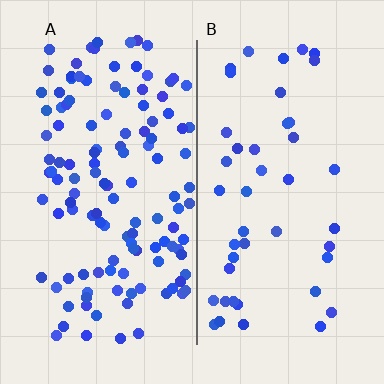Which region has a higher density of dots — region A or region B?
A (the left).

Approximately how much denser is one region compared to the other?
Approximately 2.9× — region A over region B.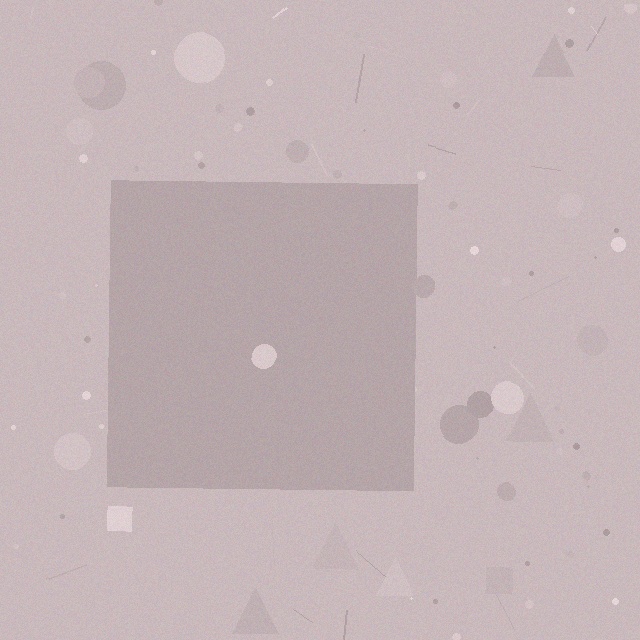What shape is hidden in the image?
A square is hidden in the image.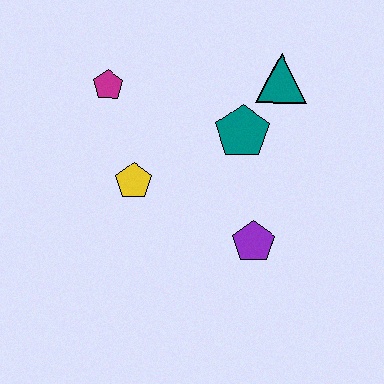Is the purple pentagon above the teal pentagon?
No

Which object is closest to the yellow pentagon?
The magenta pentagon is closest to the yellow pentagon.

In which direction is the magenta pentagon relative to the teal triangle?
The magenta pentagon is to the left of the teal triangle.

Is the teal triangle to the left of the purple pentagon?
No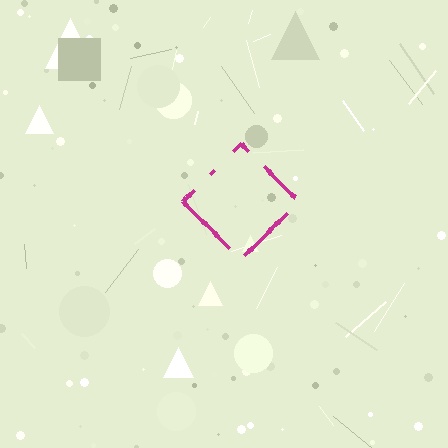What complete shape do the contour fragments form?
The contour fragments form a diamond.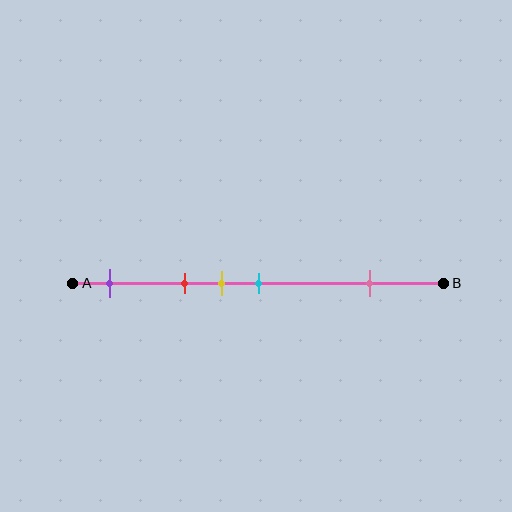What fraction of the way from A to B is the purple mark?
The purple mark is approximately 10% (0.1) of the way from A to B.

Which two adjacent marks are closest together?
The yellow and cyan marks are the closest adjacent pair.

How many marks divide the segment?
There are 5 marks dividing the segment.